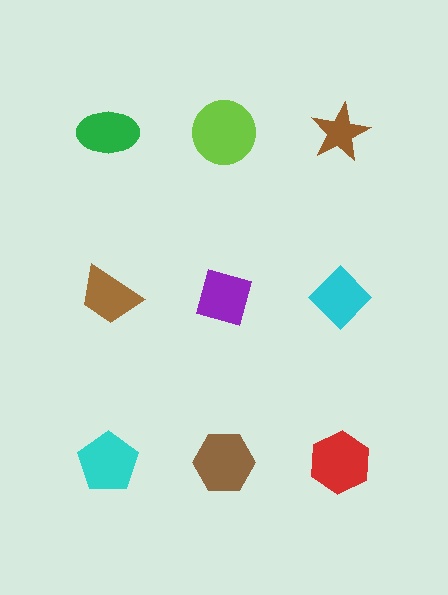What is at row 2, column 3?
A cyan diamond.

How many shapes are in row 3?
3 shapes.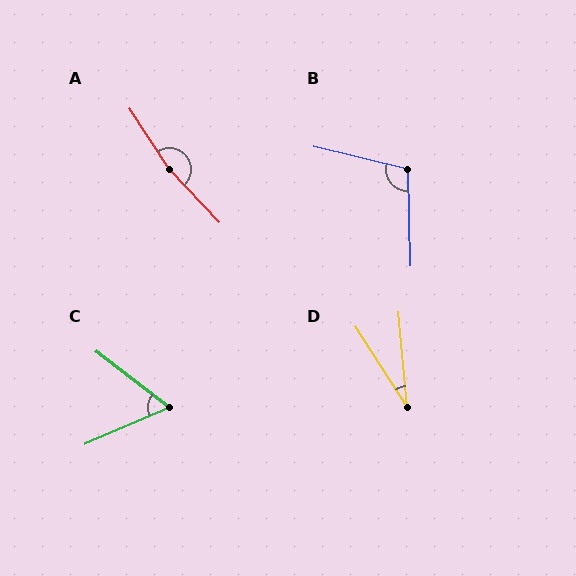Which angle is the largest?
A, at approximately 170 degrees.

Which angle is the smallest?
D, at approximately 28 degrees.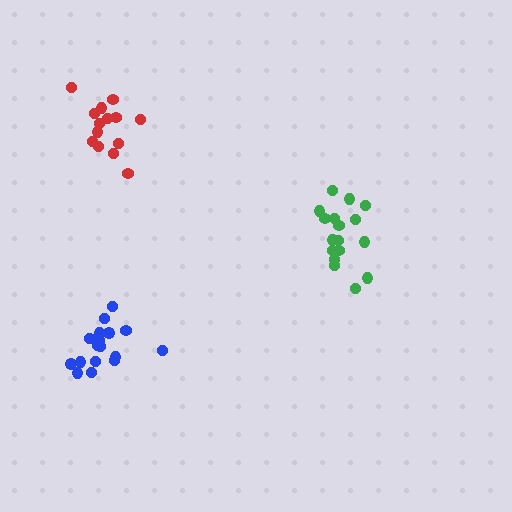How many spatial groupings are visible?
There are 3 spatial groupings.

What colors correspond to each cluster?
The clusters are colored: red, green, blue.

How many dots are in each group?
Group 1: 14 dots, Group 2: 17 dots, Group 3: 18 dots (49 total).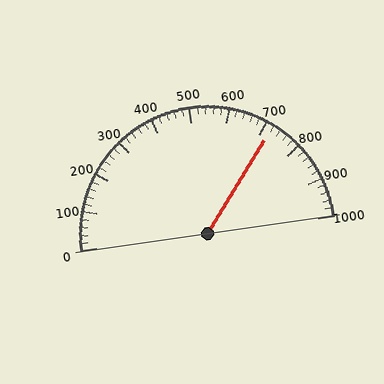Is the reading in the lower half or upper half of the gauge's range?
The reading is in the upper half of the range (0 to 1000).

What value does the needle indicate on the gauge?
The needle indicates approximately 720.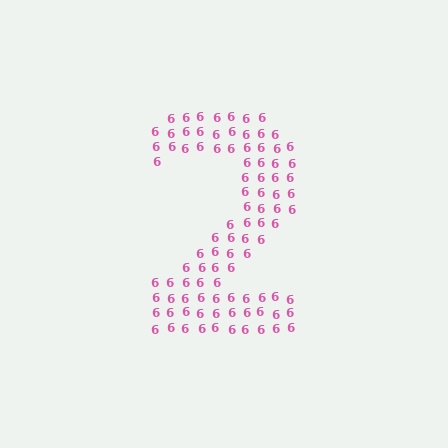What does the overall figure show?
The overall figure shows the digit 2.